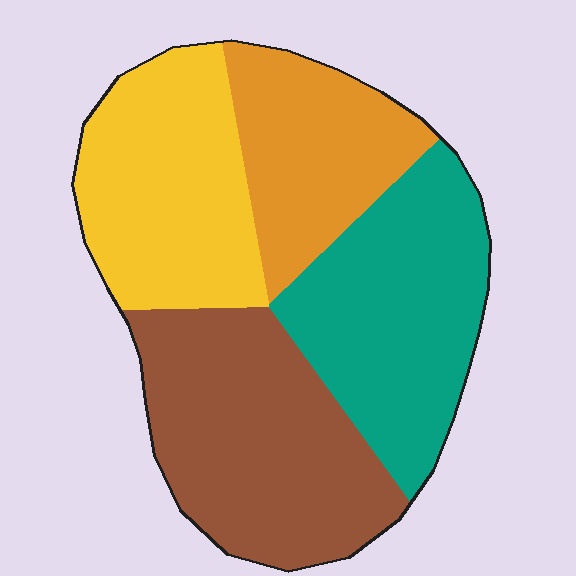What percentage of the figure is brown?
Brown covers 30% of the figure.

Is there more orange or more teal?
Teal.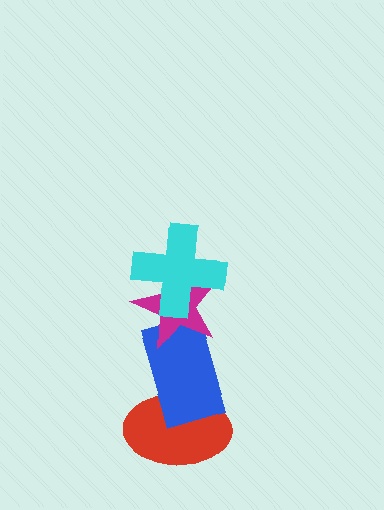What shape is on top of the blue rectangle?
The magenta star is on top of the blue rectangle.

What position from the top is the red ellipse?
The red ellipse is 4th from the top.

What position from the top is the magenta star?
The magenta star is 2nd from the top.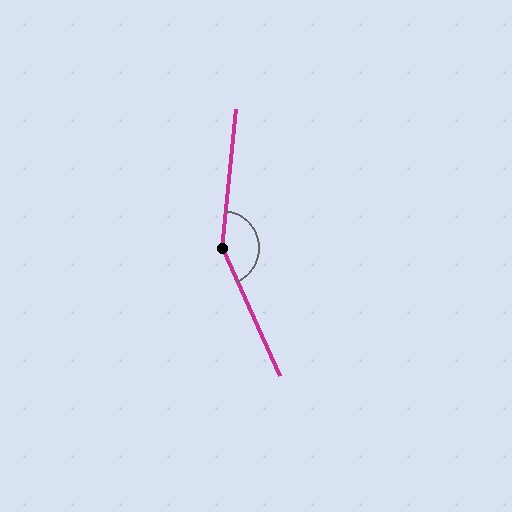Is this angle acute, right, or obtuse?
It is obtuse.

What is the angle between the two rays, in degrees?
Approximately 150 degrees.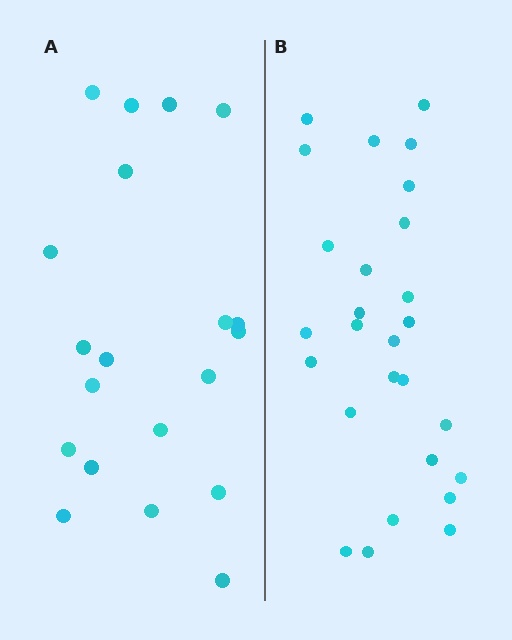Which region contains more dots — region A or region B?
Region B (the right region) has more dots.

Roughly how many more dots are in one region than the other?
Region B has roughly 8 or so more dots than region A.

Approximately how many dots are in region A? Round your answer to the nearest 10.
About 20 dots.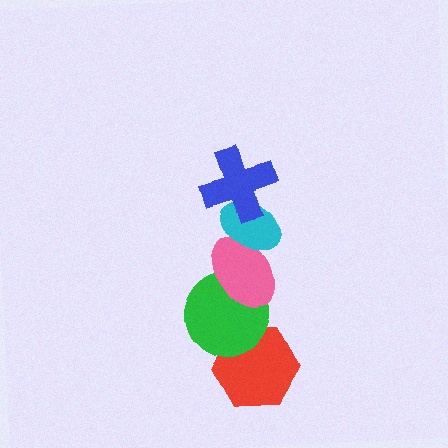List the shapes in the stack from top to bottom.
From top to bottom: the blue cross, the cyan ellipse, the pink ellipse, the green circle, the red hexagon.